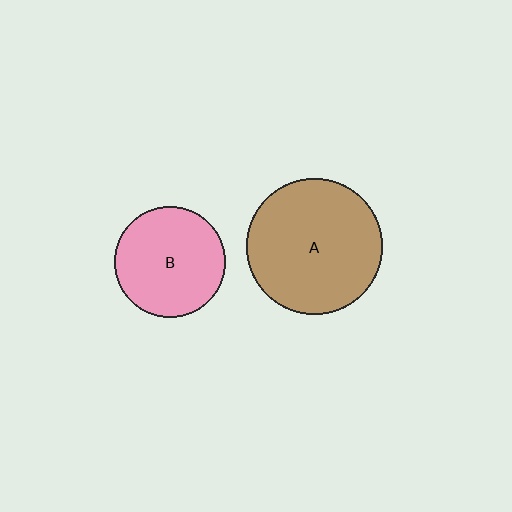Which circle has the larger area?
Circle A (brown).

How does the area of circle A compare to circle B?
Approximately 1.5 times.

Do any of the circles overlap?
No, none of the circles overlap.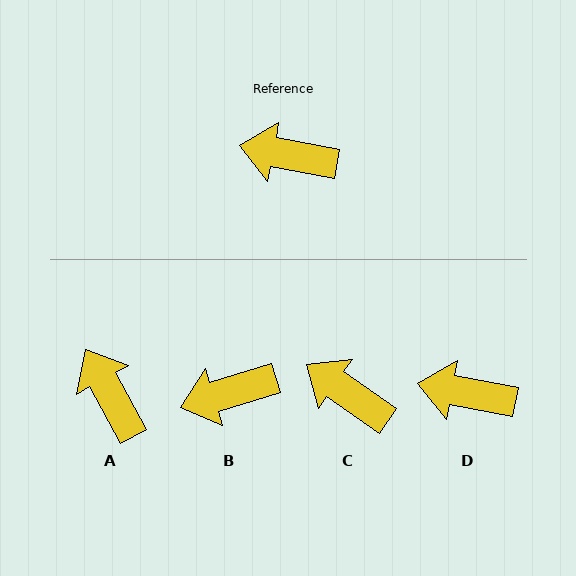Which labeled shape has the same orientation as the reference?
D.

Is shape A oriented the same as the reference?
No, it is off by about 50 degrees.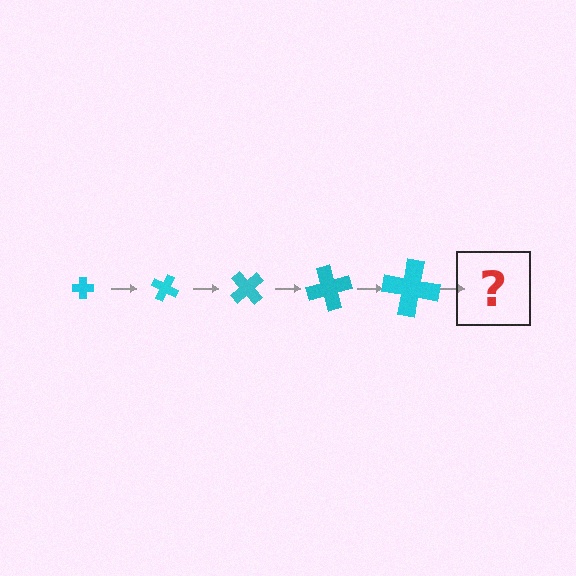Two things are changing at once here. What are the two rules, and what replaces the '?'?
The two rules are that the cross grows larger each step and it rotates 25 degrees each step. The '?' should be a cross, larger than the previous one and rotated 125 degrees from the start.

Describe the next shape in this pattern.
It should be a cross, larger than the previous one and rotated 125 degrees from the start.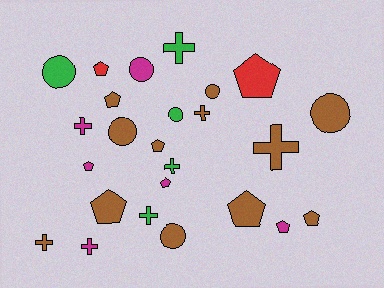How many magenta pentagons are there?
There are 3 magenta pentagons.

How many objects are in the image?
There are 25 objects.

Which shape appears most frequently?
Pentagon, with 10 objects.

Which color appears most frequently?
Brown, with 12 objects.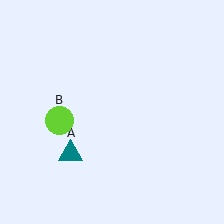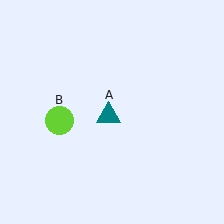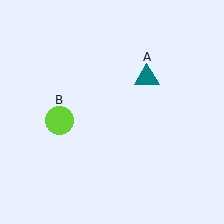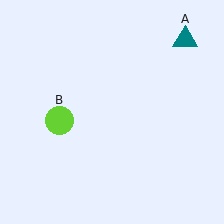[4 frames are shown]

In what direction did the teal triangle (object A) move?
The teal triangle (object A) moved up and to the right.